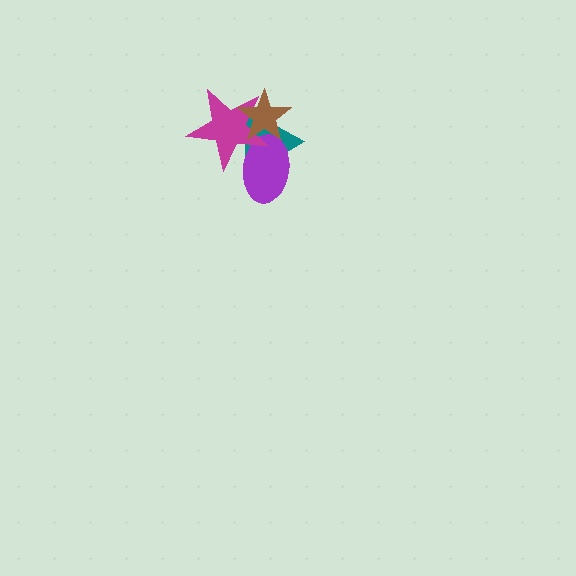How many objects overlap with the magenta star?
3 objects overlap with the magenta star.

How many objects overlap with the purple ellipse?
3 objects overlap with the purple ellipse.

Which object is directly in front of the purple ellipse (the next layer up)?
The magenta star is directly in front of the purple ellipse.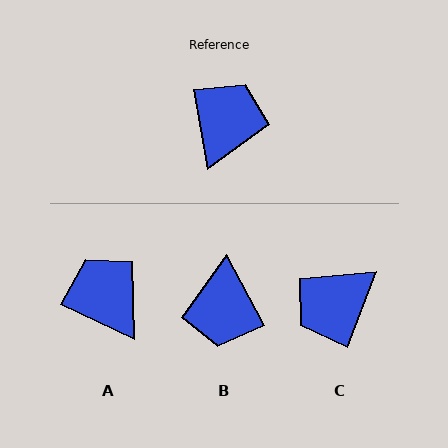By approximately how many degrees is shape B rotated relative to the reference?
Approximately 161 degrees clockwise.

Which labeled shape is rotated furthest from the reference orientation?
B, about 161 degrees away.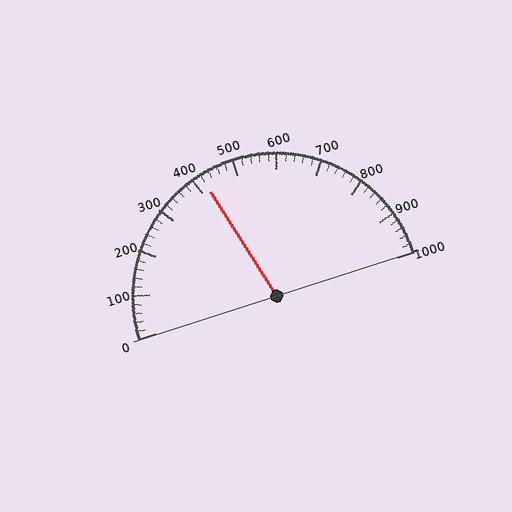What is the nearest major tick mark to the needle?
The nearest major tick mark is 400.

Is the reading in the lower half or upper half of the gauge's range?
The reading is in the lower half of the range (0 to 1000).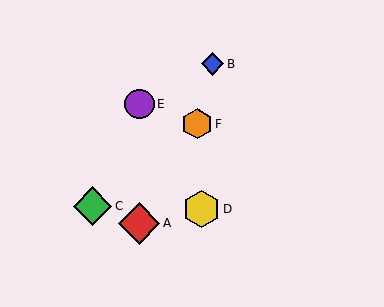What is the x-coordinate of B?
Object B is at x≈212.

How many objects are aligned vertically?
2 objects (A, E) are aligned vertically.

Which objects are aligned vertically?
Objects A, E are aligned vertically.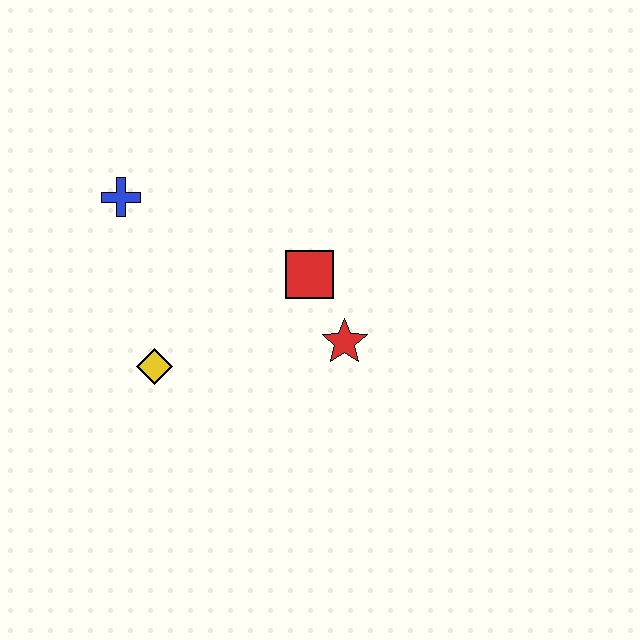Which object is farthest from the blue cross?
The red star is farthest from the blue cross.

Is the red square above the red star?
Yes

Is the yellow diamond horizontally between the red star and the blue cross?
Yes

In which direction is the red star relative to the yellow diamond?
The red star is to the right of the yellow diamond.